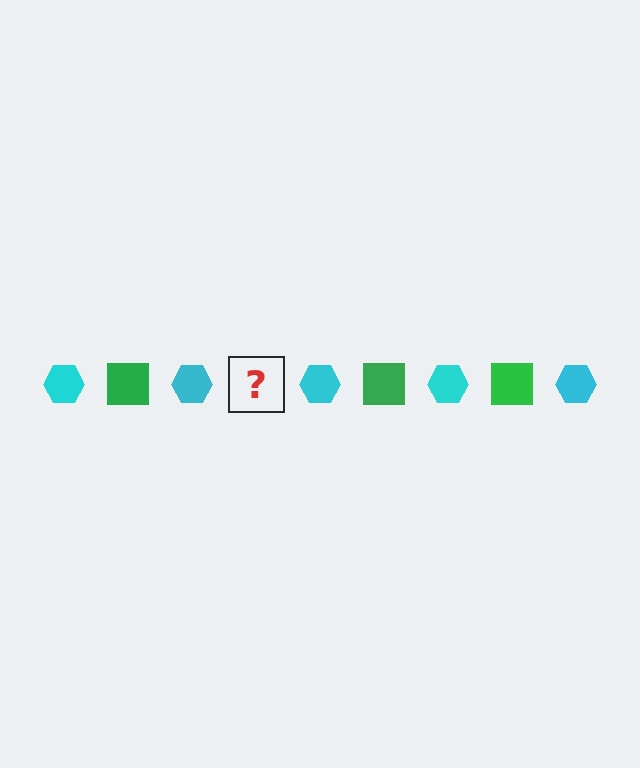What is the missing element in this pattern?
The missing element is a green square.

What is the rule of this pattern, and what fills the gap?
The rule is that the pattern alternates between cyan hexagon and green square. The gap should be filled with a green square.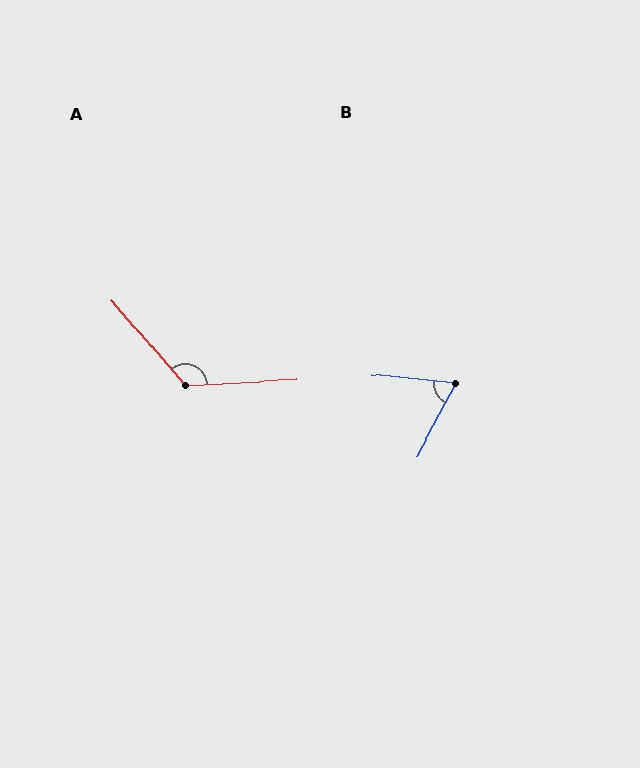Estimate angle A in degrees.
Approximately 127 degrees.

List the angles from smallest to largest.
B (68°), A (127°).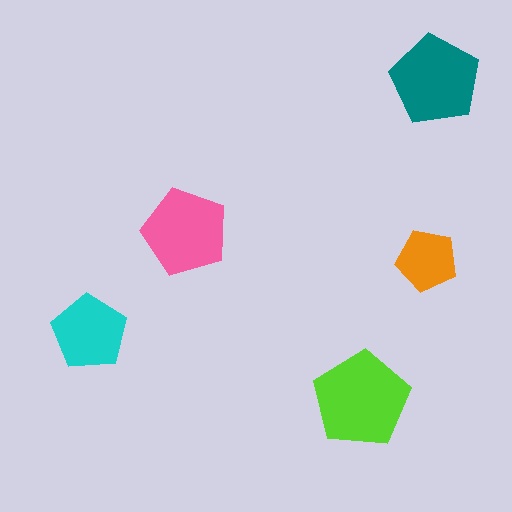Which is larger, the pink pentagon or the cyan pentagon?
The pink one.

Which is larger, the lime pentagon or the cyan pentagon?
The lime one.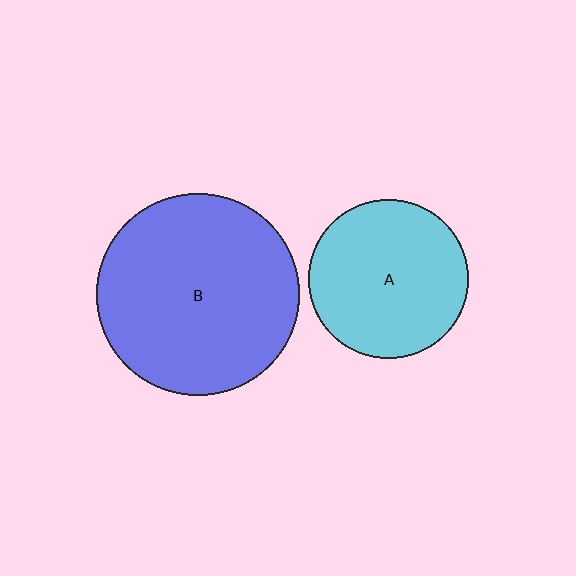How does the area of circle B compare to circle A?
Approximately 1.6 times.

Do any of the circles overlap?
No, none of the circles overlap.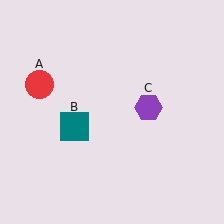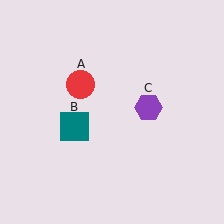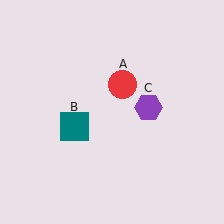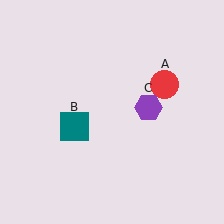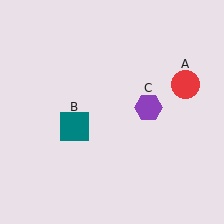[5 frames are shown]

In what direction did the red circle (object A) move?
The red circle (object A) moved right.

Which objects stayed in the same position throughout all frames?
Teal square (object B) and purple hexagon (object C) remained stationary.